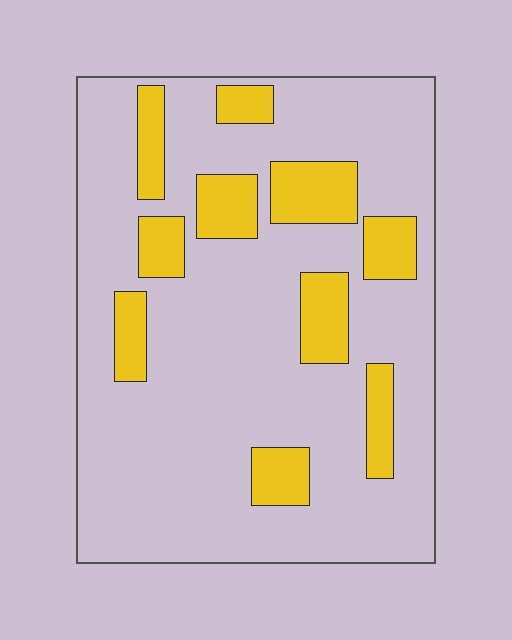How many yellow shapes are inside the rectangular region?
10.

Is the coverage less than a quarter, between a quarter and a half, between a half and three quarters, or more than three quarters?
Less than a quarter.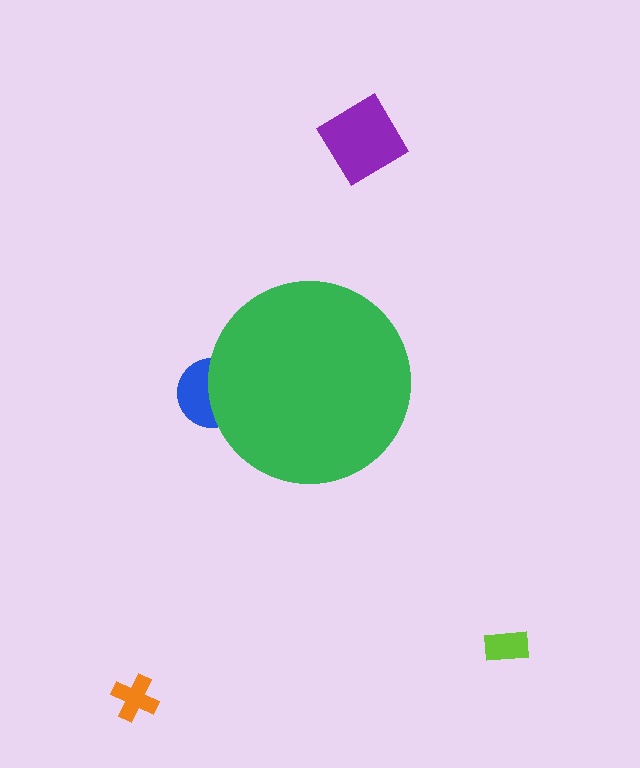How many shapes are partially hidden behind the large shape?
1 shape is partially hidden.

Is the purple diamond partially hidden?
No, the purple diamond is fully visible.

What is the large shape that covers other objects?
A green circle.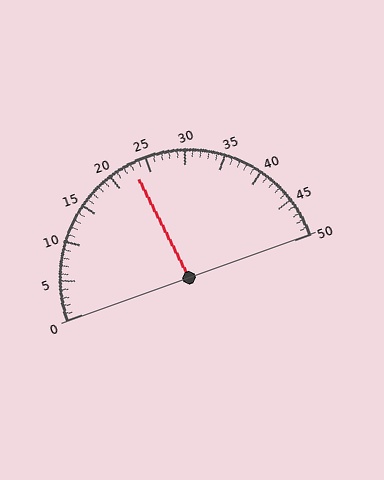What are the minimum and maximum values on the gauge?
The gauge ranges from 0 to 50.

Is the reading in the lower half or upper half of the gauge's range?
The reading is in the lower half of the range (0 to 50).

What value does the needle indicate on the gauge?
The needle indicates approximately 23.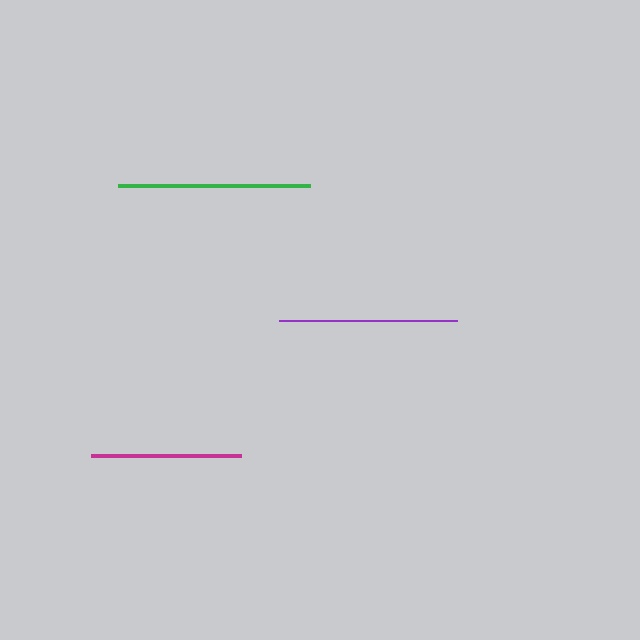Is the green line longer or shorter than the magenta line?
The green line is longer than the magenta line.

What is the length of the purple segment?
The purple segment is approximately 178 pixels long.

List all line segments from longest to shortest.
From longest to shortest: green, purple, magenta.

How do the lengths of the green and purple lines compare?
The green and purple lines are approximately the same length.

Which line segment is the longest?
The green line is the longest at approximately 192 pixels.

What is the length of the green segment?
The green segment is approximately 192 pixels long.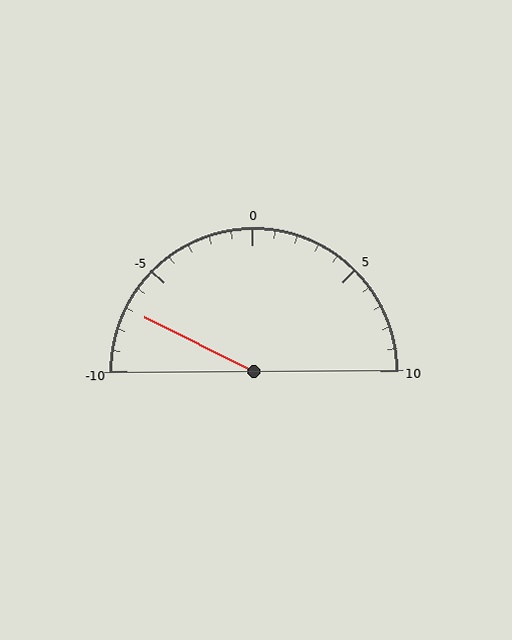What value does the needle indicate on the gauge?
The needle indicates approximately -7.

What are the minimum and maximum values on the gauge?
The gauge ranges from -10 to 10.